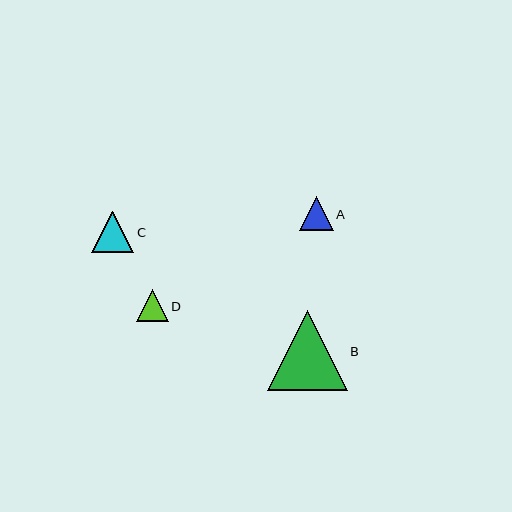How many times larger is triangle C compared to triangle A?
Triangle C is approximately 1.2 times the size of triangle A.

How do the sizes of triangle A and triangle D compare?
Triangle A and triangle D are approximately the same size.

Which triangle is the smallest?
Triangle D is the smallest with a size of approximately 31 pixels.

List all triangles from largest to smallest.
From largest to smallest: B, C, A, D.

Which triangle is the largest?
Triangle B is the largest with a size of approximately 80 pixels.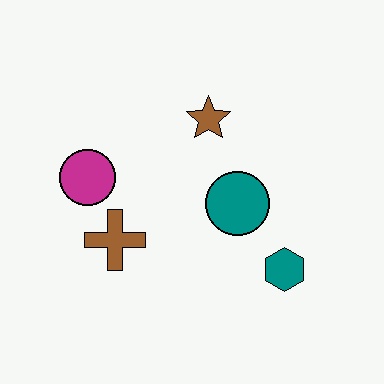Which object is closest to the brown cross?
The magenta circle is closest to the brown cross.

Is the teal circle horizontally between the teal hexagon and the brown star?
Yes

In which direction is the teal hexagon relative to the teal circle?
The teal hexagon is below the teal circle.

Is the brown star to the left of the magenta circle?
No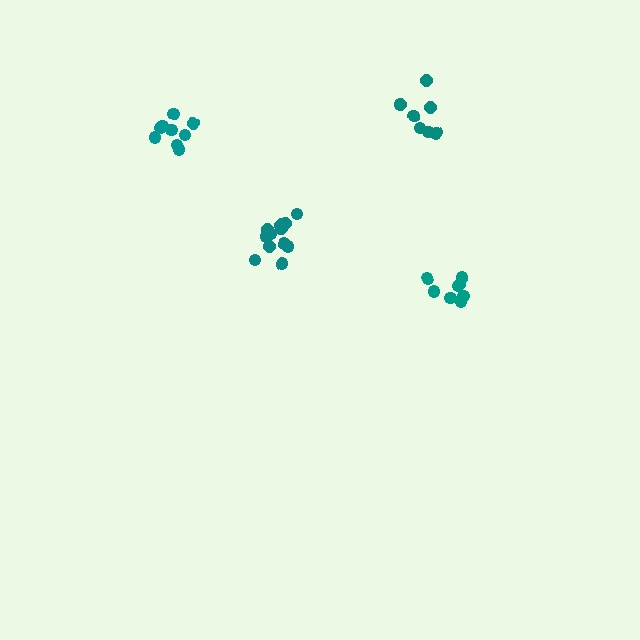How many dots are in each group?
Group 1: 8 dots, Group 2: 9 dots, Group 3: 13 dots, Group 4: 9 dots (39 total).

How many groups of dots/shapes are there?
There are 4 groups.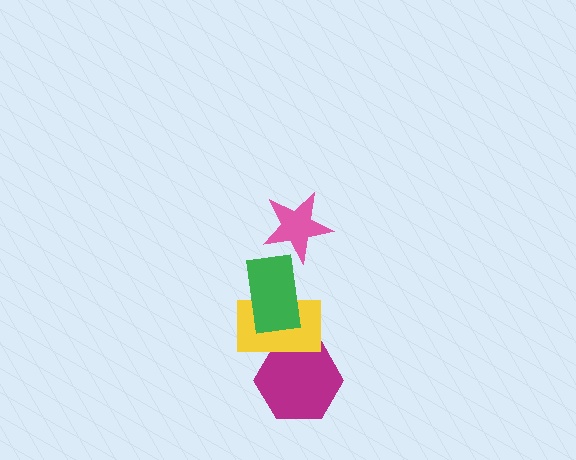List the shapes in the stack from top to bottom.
From top to bottom: the pink star, the green rectangle, the yellow rectangle, the magenta hexagon.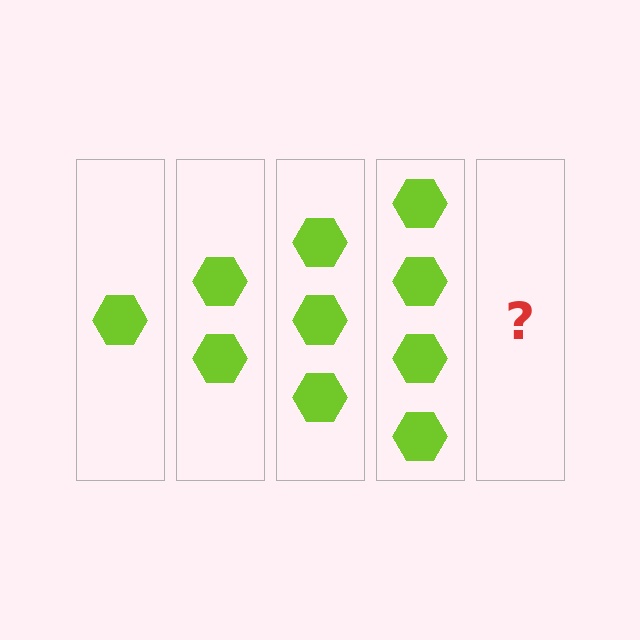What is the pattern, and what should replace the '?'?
The pattern is that each step adds one more hexagon. The '?' should be 5 hexagons.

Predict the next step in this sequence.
The next step is 5 hexagons.